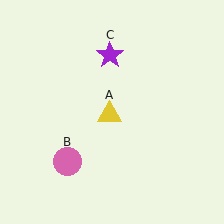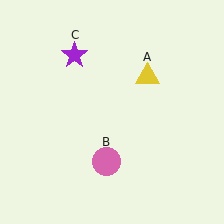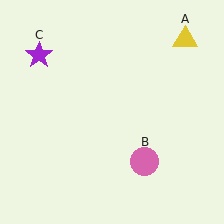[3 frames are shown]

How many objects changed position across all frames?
3 objects changed position: yellow triangle (object A), pink circle (object B), purple star (object C).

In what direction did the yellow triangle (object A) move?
The yellow triangle (object A) moved up and to the right.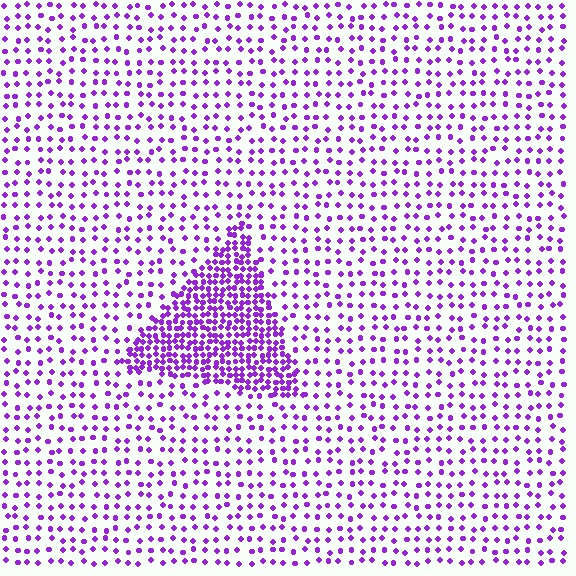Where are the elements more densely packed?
The elements are more densely packed inside the triangle boundary.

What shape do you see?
I see a triangle.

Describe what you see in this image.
The image contains small purple elements arranged at two different densities. A triangle-shaped region is visible where the elements are more densely packed than the surrounding area.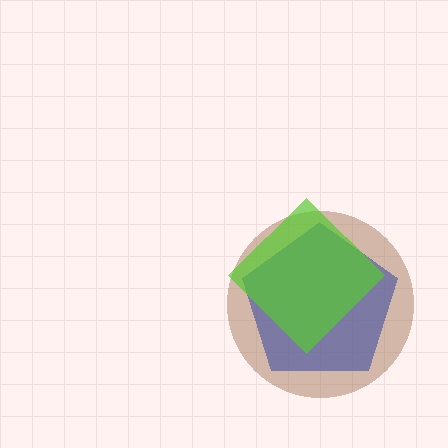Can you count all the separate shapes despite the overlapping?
Yes, there are 3 separate shapes.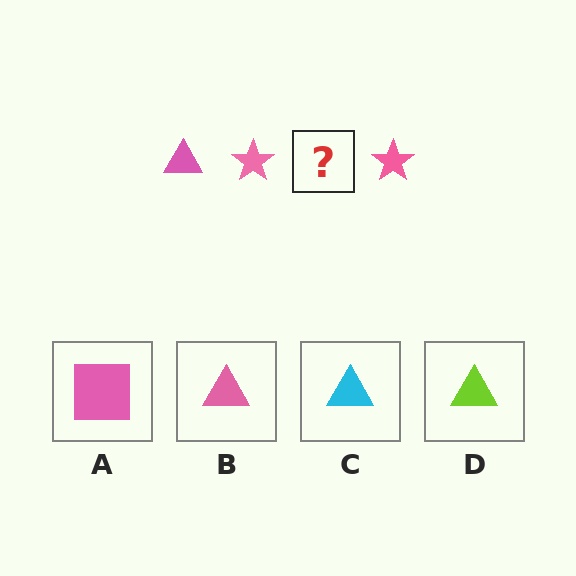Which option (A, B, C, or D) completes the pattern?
B.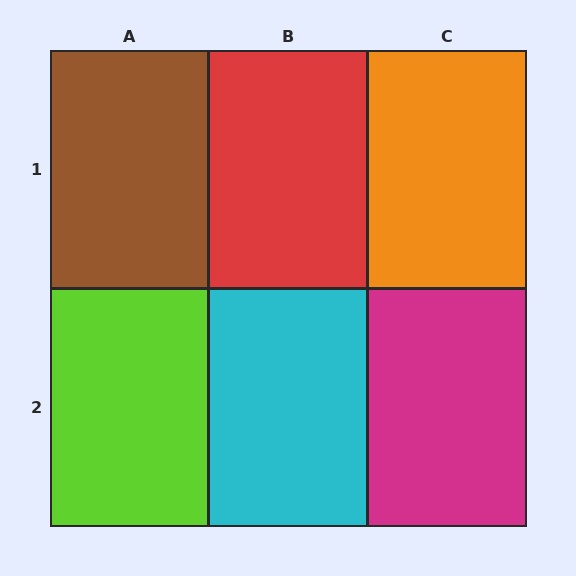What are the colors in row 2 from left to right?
Lime, cyan, magenta.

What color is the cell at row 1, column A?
Brown.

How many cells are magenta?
1 cell is magenta.